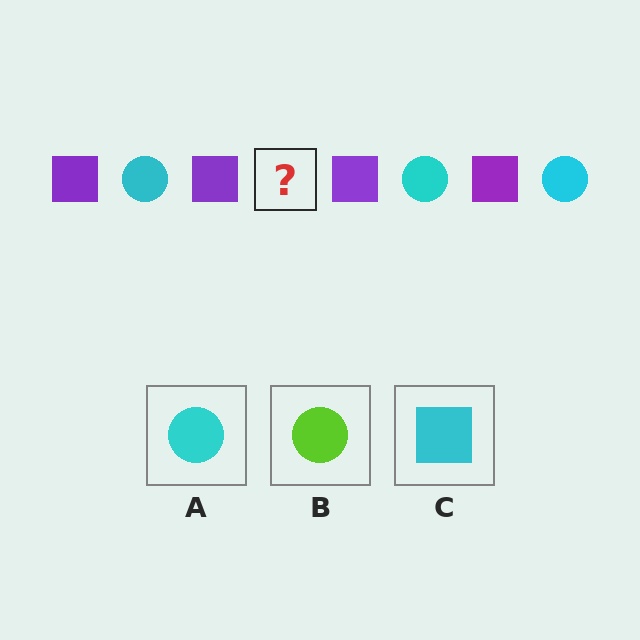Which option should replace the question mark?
Option A.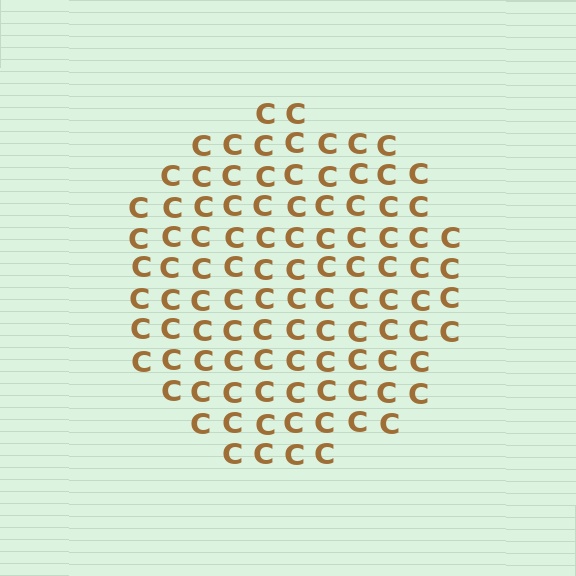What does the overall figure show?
The overall figure shows a circle.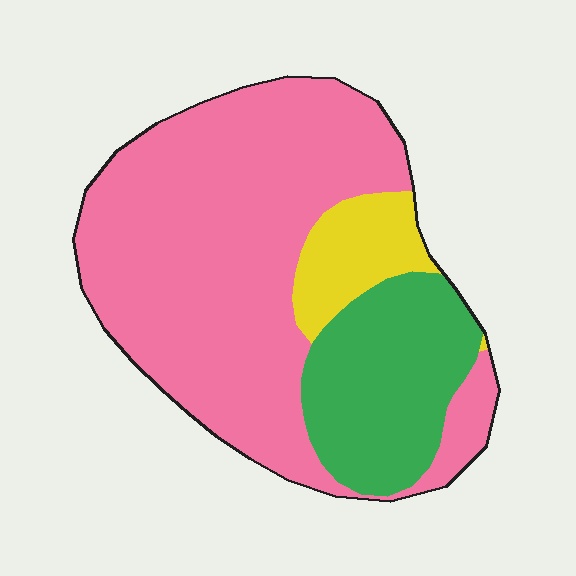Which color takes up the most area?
Pink, at roughly 65%.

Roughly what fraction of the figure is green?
Green takes up between a sixth and a third of the figure.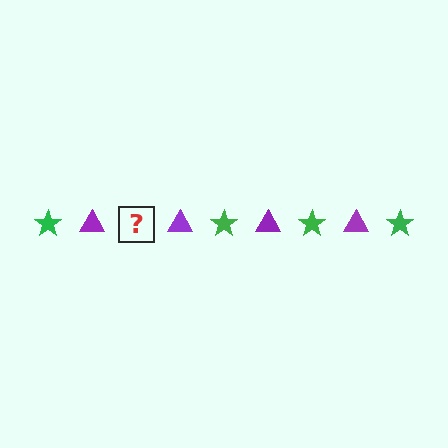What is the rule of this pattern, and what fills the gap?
The rule is that the pattern alternates between green star and purple triangle. The gap should be filled with a green star.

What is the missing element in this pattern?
The missing element is a green star.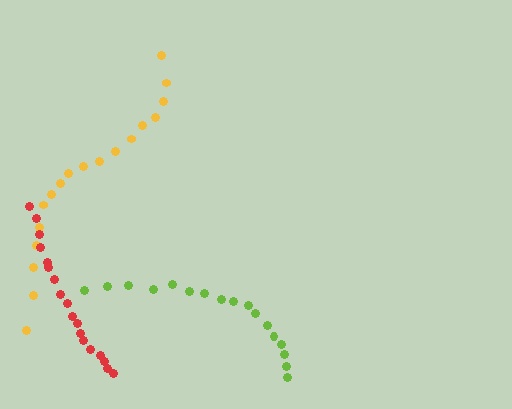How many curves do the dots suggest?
There are 3 distinct paths.